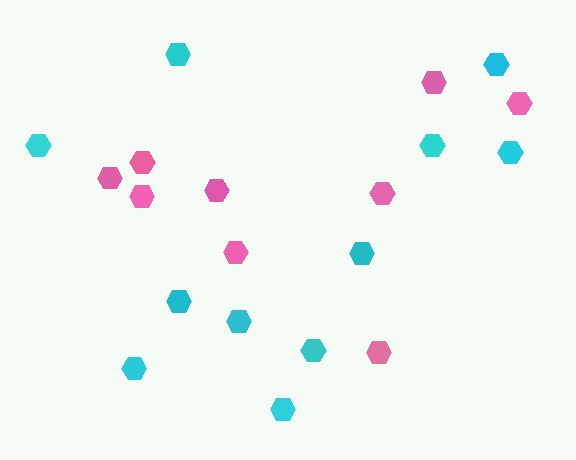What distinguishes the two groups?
There are 2 groups: one group of cyan hexagons (11) and one group of pink hexagons (9).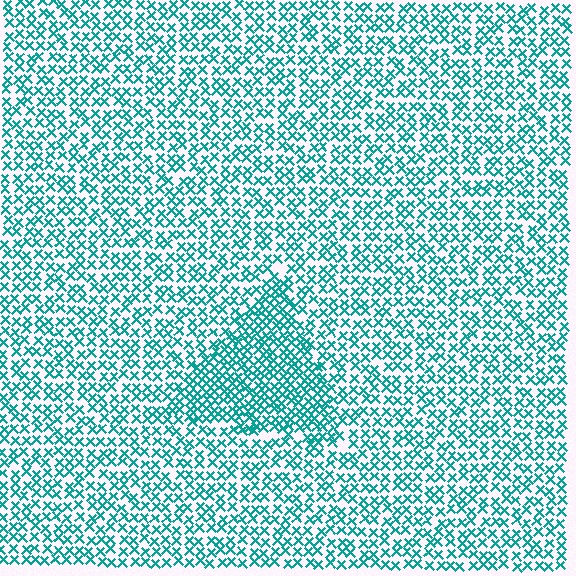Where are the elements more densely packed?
The elements are more densely packed inside the triangle boundary.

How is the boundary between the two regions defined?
The boundary is defined by a change in element density (approximately 1.7x ratio). All elements are the same color, size, and shape.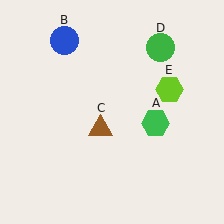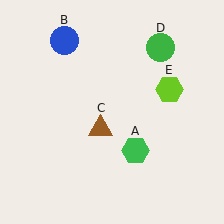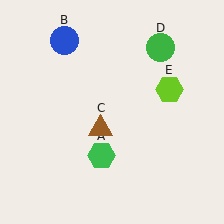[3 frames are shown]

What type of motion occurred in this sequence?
The green hexagon (object A) rotated clockwise around the center of the scene.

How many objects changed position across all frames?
1 object changed position: green hexagon (object A).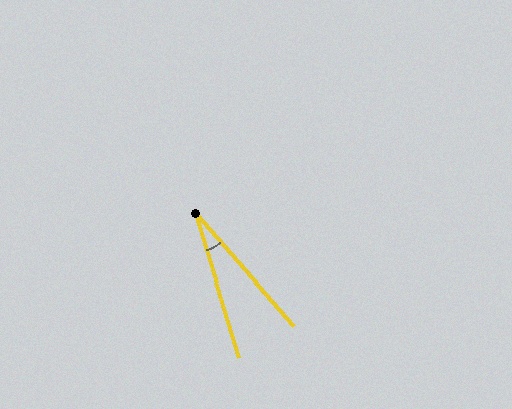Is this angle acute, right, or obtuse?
It is acute.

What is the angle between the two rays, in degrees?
Approximately 24 degrees.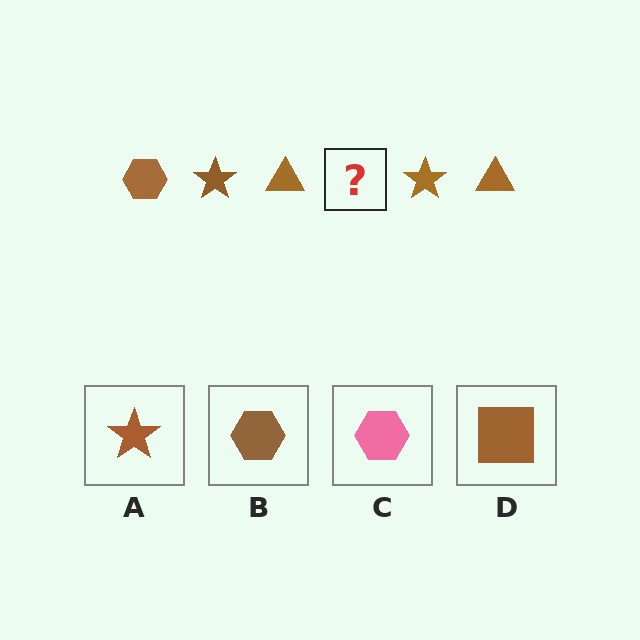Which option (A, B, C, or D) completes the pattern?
B.